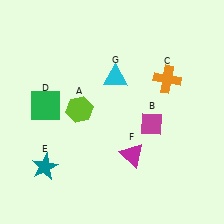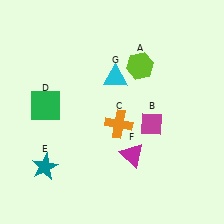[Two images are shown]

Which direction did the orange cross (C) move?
The orange cross (C) moved left.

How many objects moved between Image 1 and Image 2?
2 objects moved between the two images.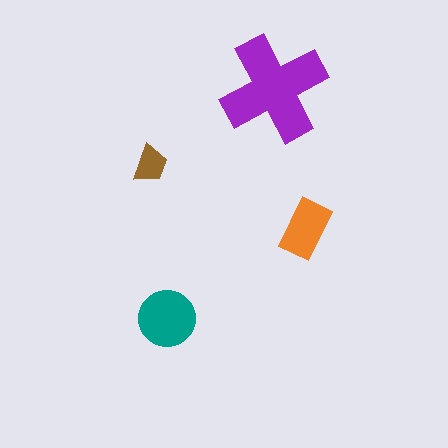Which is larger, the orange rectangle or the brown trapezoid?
The orange rectangle.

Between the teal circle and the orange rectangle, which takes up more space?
The teal circle.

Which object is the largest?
The purple cross.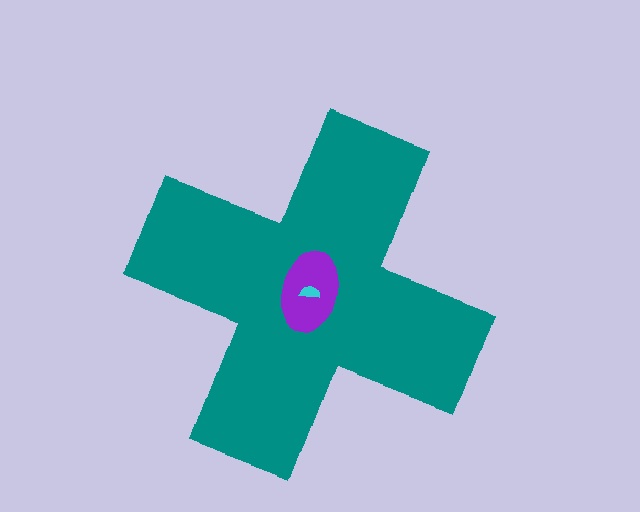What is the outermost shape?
The teal cross.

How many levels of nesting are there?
3.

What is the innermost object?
The cyan semicircle.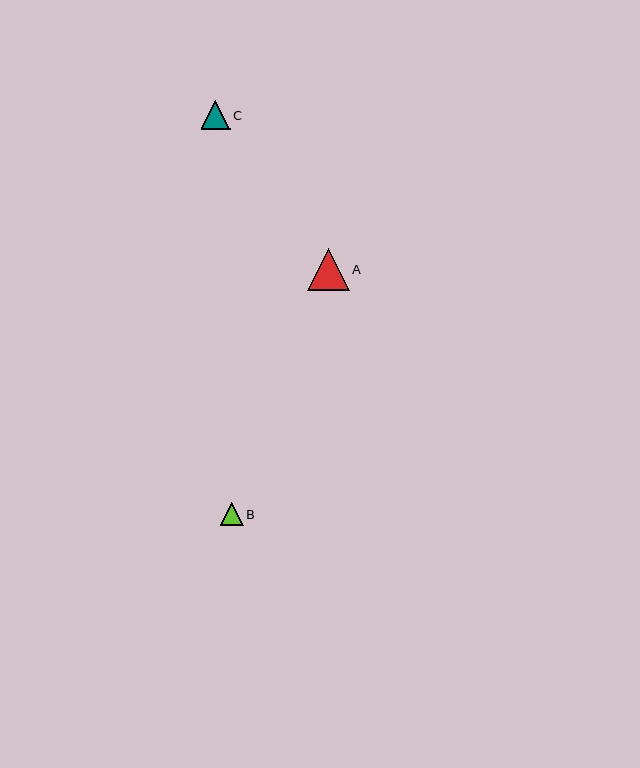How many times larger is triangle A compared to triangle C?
Triangle A is approximately 1.4 times the size of triangle C.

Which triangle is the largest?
Triangle A is the largest with a size of approximately 42 pixels.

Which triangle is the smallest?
Triangle B is the smallest with a size of approximately 22 pixels.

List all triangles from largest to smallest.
From largest to smallest: A, C, B.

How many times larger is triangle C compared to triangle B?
Triangle C is approximately 1.3 times the size of triangle B.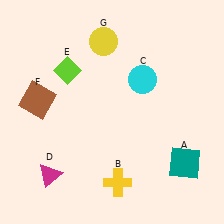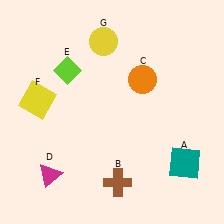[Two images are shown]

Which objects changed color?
B changed from yellow to brown. C changed from cyan to orange. F changed from brown to yellow.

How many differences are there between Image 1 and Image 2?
There are 3 differences between the two images.